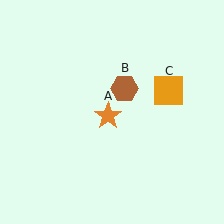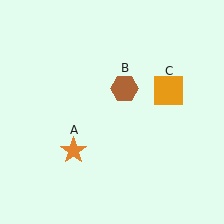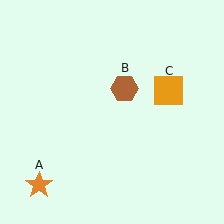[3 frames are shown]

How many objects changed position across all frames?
1 object changed position: orange star (object A).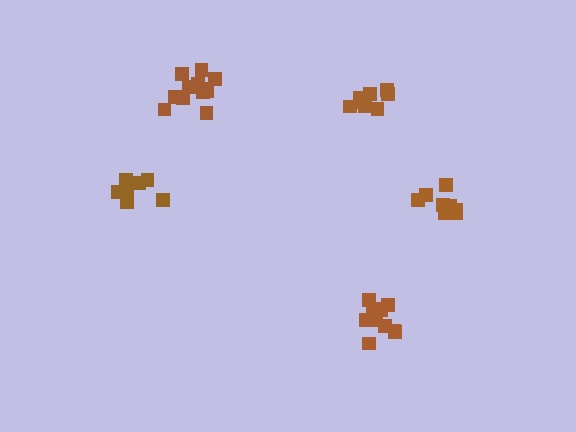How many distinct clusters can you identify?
There are 5 distinct clusters.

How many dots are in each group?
Group 1: 8 dots, Group 2: 12 dots, Group 3: 11 dots, Group 4: 9 dots, Group 5: 8 dots (48 total).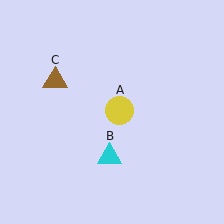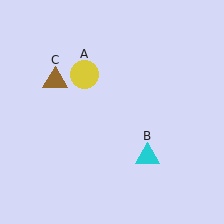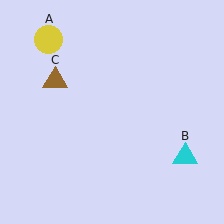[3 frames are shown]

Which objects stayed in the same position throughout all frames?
Brown triangle (object C) remained stationary.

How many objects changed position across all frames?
2 objects changed position: yellow circle (object A), cyan triangle (object B).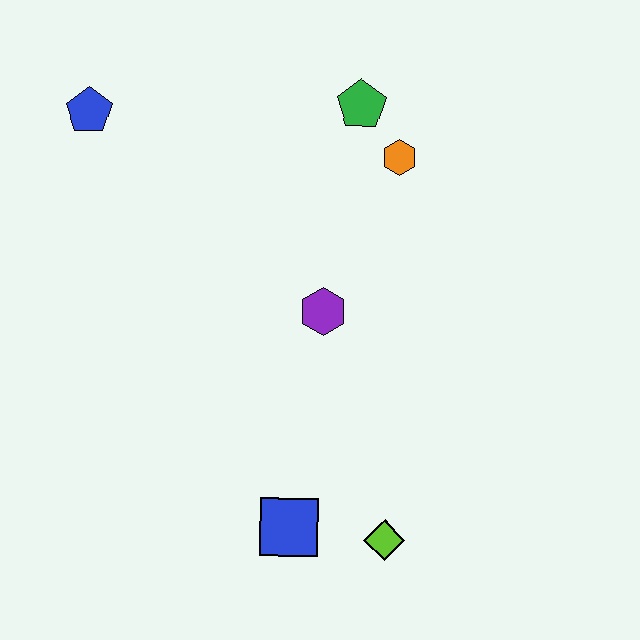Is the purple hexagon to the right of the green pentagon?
No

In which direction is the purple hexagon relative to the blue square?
The purple hexagon is above the blue square.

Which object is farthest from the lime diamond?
The blue pentagon is farthest from the lime diamond.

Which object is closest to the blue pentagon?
The green pentagon is closest to the blue pentagon.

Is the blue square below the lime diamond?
No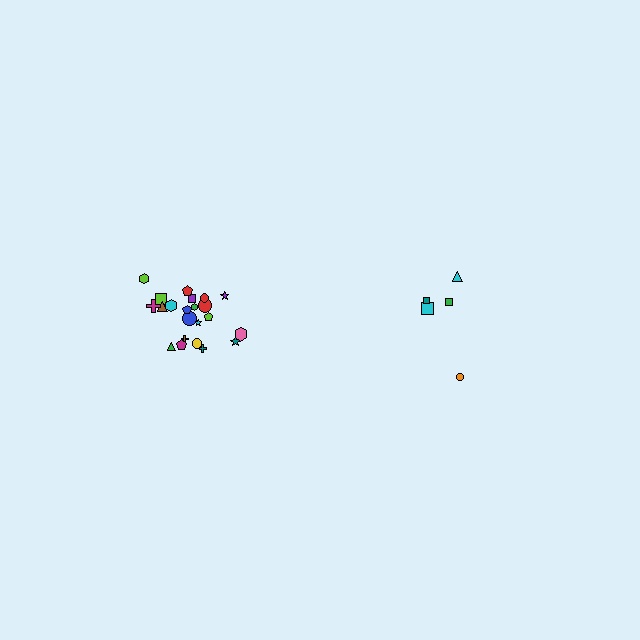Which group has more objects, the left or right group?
The left group.